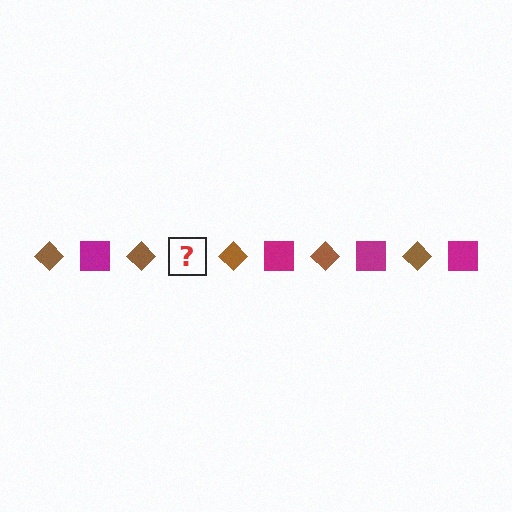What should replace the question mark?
The question mark should be replaced with a magenta square.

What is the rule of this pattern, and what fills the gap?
The rule is that the pattern alternates between brown diamond and magenta square. The gap should be filled with a magenta square.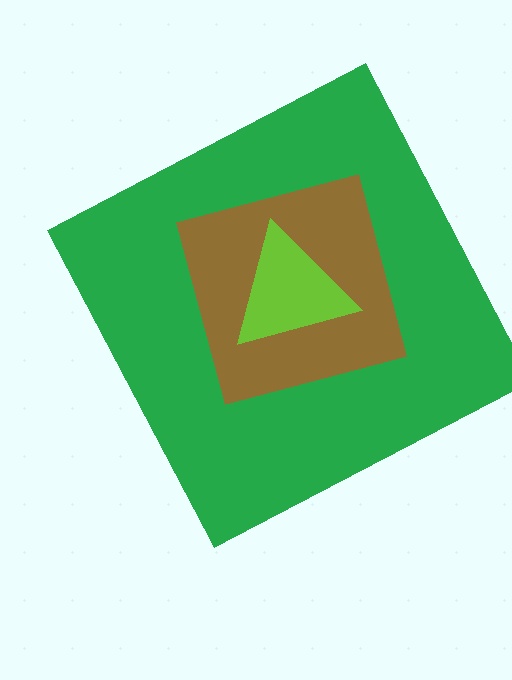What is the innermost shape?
The lime triangle.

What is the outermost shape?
The green square.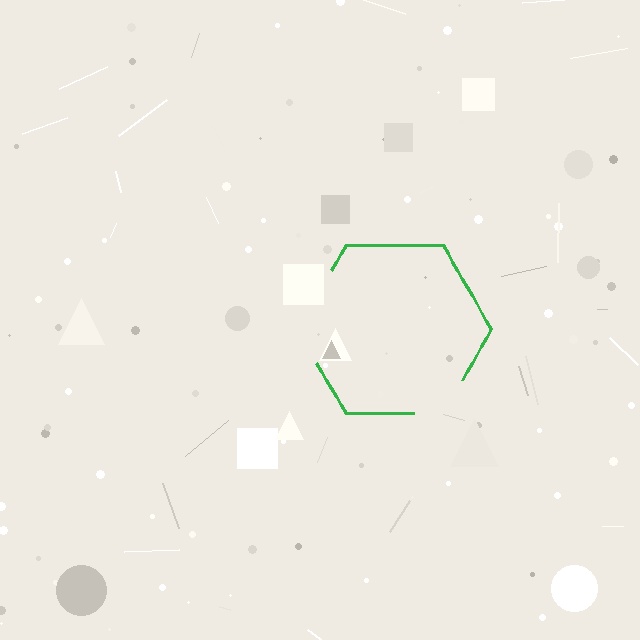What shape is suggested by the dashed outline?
The dashed outline suggests a hexagon.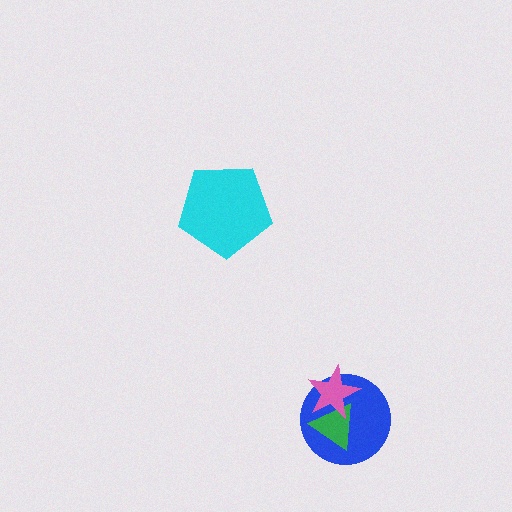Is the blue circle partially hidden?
Yes, it is partially covered by another shape.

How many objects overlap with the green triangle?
2 objects overlap with the green triangle.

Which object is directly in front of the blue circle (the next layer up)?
The green triangle is directly in front of the blue circle.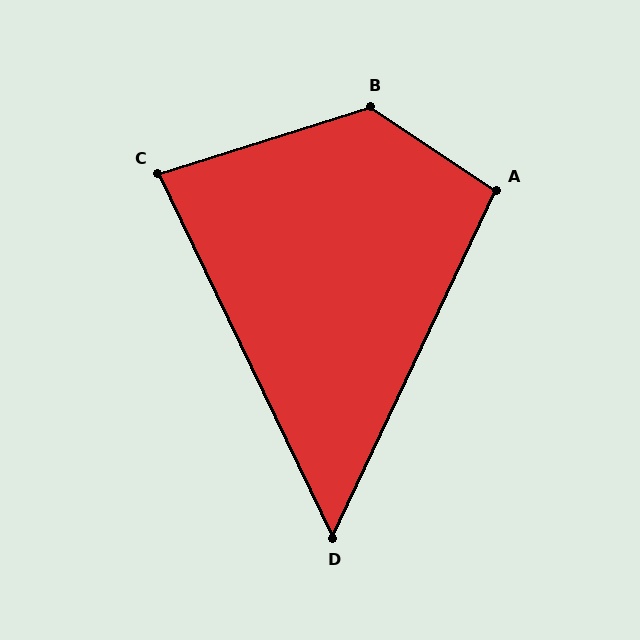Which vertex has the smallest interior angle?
D, at approximately 51 degrees.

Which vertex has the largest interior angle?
B, at approximately 129 degrees.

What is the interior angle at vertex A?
Approximately 98 degrees (obtuse).